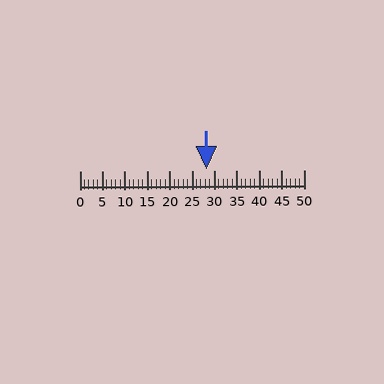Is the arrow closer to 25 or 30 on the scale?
The arrow is closer to 30.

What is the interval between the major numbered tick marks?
The major tick marks are spaced 5 units apart.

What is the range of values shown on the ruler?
The ruler shows values from 0 to 50.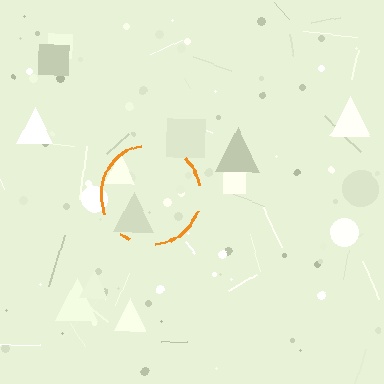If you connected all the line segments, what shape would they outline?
They would outline a circle.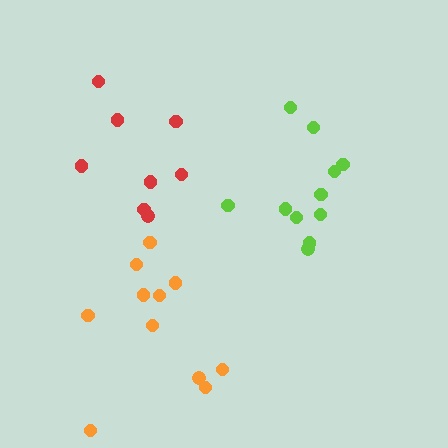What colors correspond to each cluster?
The clusters are colored: orange, red, lime.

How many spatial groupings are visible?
There are 3 spatial groupings.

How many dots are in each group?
Group 1: 11 dots, Group 2: 8 dots, Group 3: 11 dots (30 total).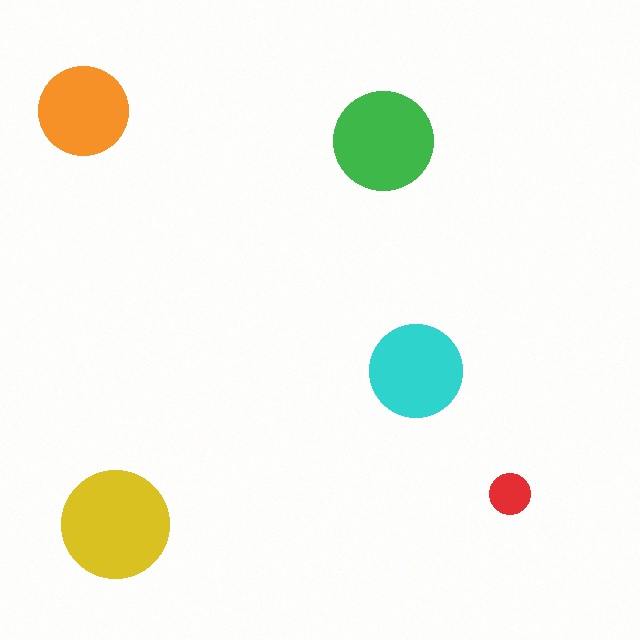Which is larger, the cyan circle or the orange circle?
The cyan one.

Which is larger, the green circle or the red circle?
The green one.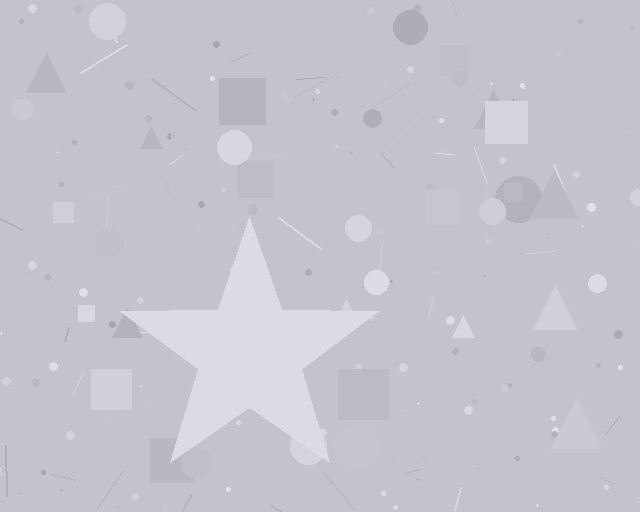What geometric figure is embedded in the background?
A star is embedded in the background.